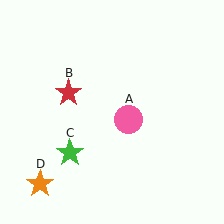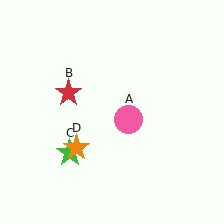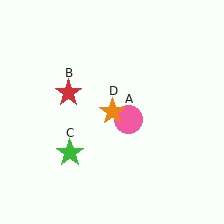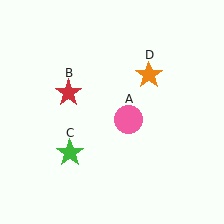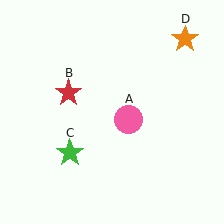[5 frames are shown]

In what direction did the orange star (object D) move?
The orange star (object D) moved up and to the right.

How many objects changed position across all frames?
1 object changed position: orange star (object D).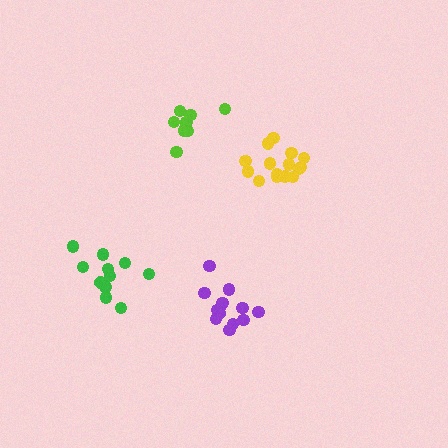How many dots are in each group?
Group 1: 10 dots, Group 2: 15 dots, Group 3: 11 dots, Group 4: 13 dots (49 total).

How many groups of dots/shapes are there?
There are 4 groups.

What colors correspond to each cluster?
The clusters are colored: lime, yellow, green, purple.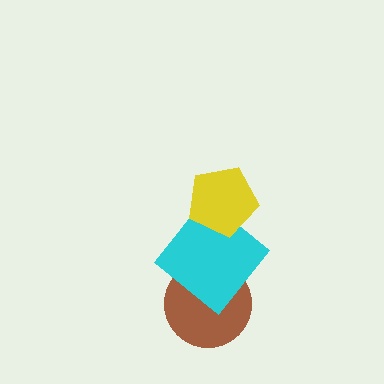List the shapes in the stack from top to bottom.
From top to bottom: the yellow pentagon, the cyan diamond, the brown circle.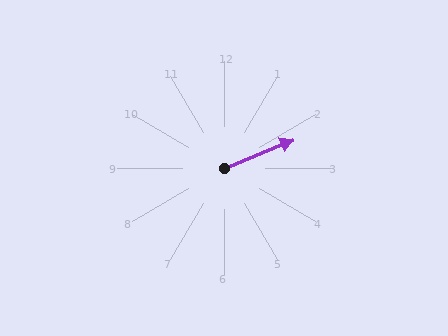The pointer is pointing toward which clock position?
Roughly 2 o'clock.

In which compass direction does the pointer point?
East.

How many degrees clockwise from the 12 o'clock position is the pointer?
Approximately 68 degrees.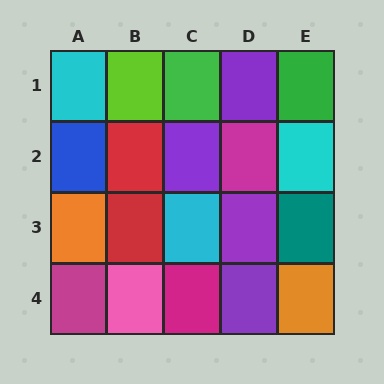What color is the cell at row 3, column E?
Teal.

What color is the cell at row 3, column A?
Orange.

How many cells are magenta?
3 cells are magenta.